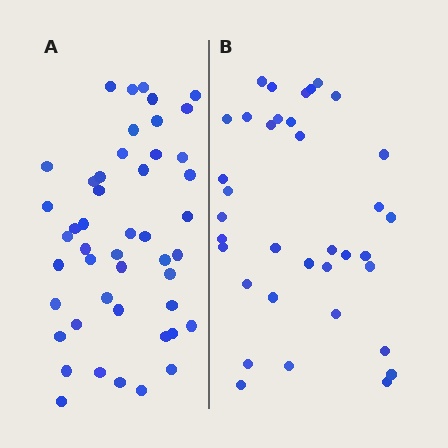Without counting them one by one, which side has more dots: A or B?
Region A (the left region) has more dots.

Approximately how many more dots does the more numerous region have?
Region A has roughly 12 or so more dots than region B.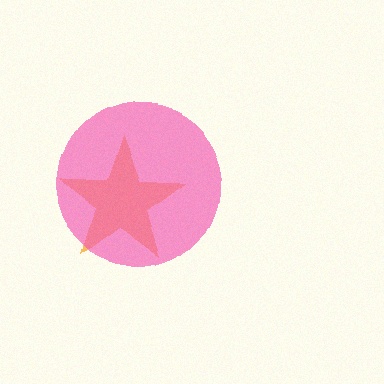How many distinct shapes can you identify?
There are 2 distinct shapes: an orange star, a pink circle.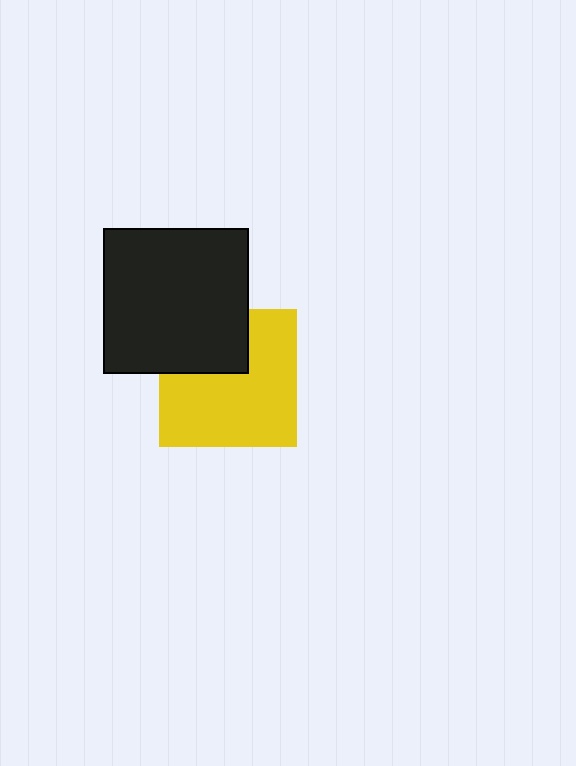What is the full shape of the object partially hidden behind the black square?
The partially hidden object is a yellow square.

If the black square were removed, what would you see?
You would see the complete yellow square.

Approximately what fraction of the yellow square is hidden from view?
Roughly 30% of the yellow square is hidden behind the black square.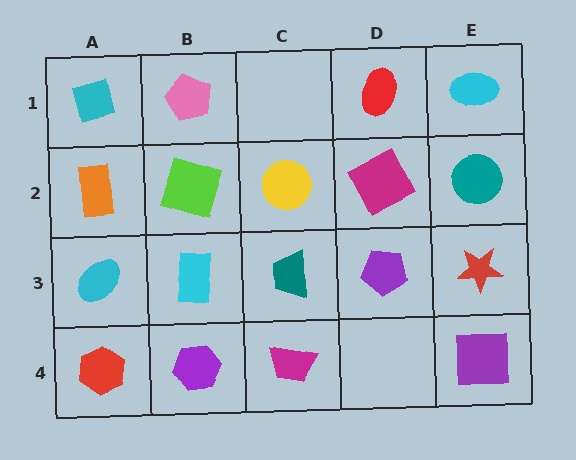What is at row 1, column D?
A red ellipse.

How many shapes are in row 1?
4 shapes.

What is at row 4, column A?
A red hexagon.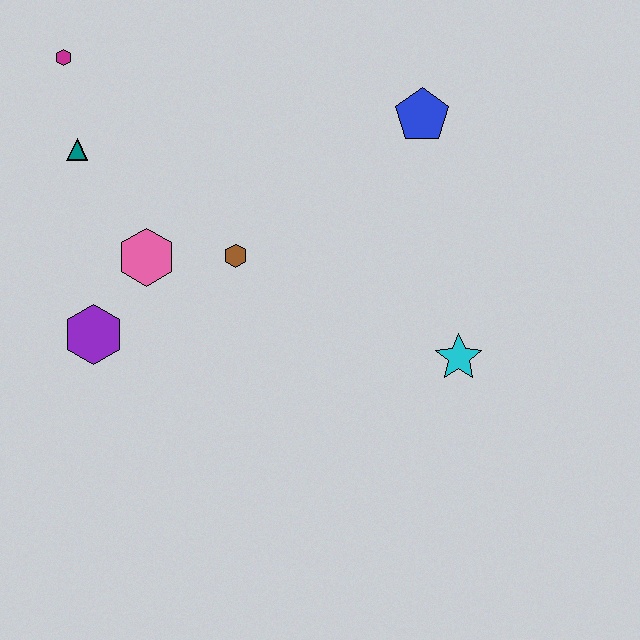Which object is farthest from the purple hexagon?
The blue pentagon is farthest from the purple hexagon.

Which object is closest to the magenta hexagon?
The teal triangle is closest to the magenta hexagon.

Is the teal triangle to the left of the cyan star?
Yes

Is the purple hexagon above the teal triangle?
No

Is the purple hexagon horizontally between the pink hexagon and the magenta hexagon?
Yes